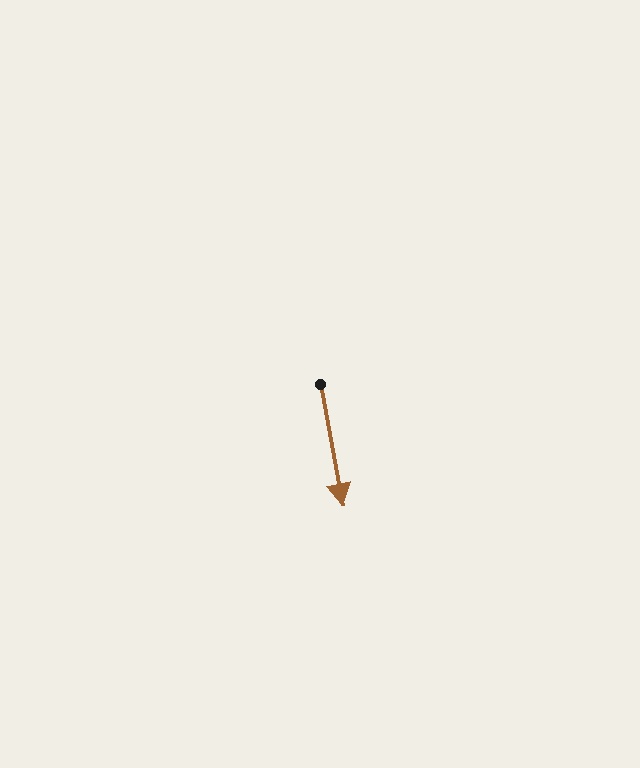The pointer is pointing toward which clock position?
Roughly 6 o'clock.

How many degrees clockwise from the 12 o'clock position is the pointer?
Approximately 170 degrees.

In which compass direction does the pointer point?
South.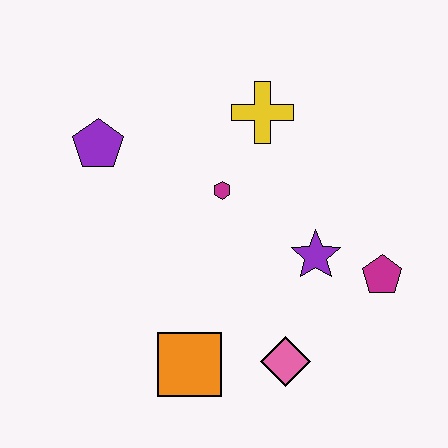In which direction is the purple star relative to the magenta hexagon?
The purple star is to the right of the magenta hexagon.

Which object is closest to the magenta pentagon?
The purple star is closest to the magenta pentagon.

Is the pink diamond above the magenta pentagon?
No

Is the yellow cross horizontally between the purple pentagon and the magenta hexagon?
No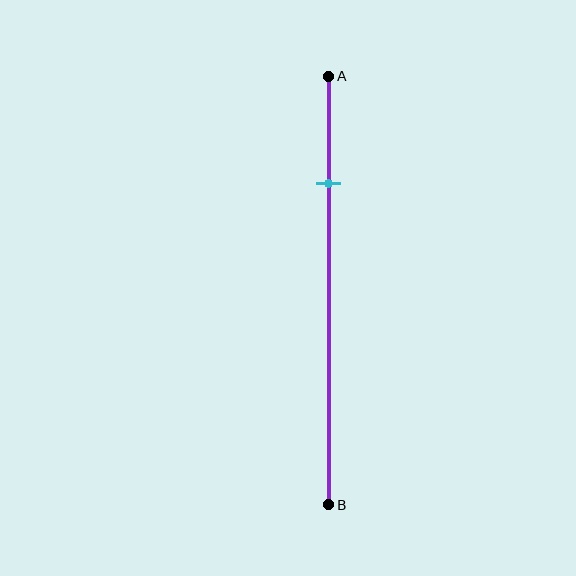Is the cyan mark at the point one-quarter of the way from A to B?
Yes, the mark is approximately at the one-quarter point.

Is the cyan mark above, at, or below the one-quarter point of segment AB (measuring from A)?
The cyan mark is approximately at the one-quarter point of segment AB.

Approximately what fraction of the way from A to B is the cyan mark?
The cyan mark is approximately 25% of the way from A to B.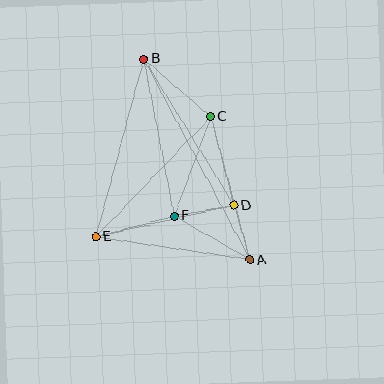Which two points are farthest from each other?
Points A and B are farthest from each other.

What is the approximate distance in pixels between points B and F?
The distance between B and F is approximately 160 pixels.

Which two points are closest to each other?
Points A and D are closest to each other.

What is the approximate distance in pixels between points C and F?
The distance between C and F is approximately 106 pixels.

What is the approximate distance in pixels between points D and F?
The distance between D and F is approximately 61 pixels.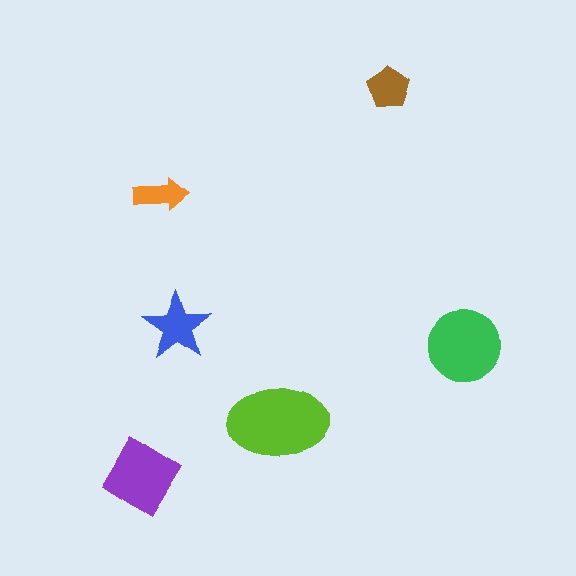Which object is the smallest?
The orange arrow.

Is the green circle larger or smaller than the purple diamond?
Larger.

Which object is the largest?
The lime ellipse.